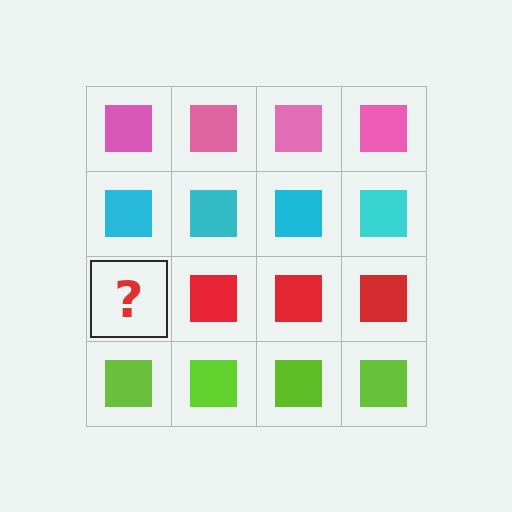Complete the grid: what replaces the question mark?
The question mark should be replaced with a red square.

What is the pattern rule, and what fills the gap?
The rule is that each row has a consistent color. The gap should be filled with a red square.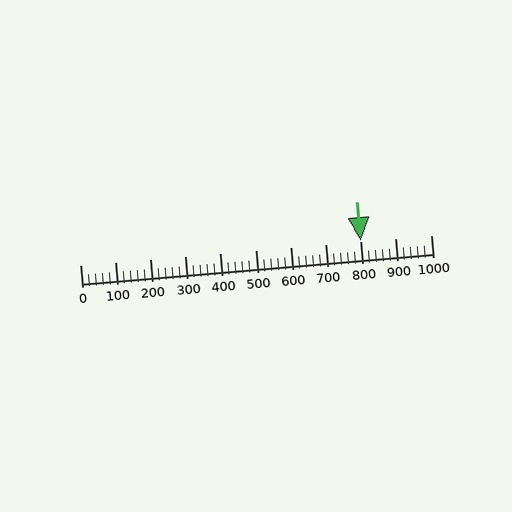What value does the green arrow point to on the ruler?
The green arrow points to approximately 800.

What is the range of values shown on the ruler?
The ruler shows values from 0 to 1000.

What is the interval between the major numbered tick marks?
The major tick marks are spaced 100 units apart.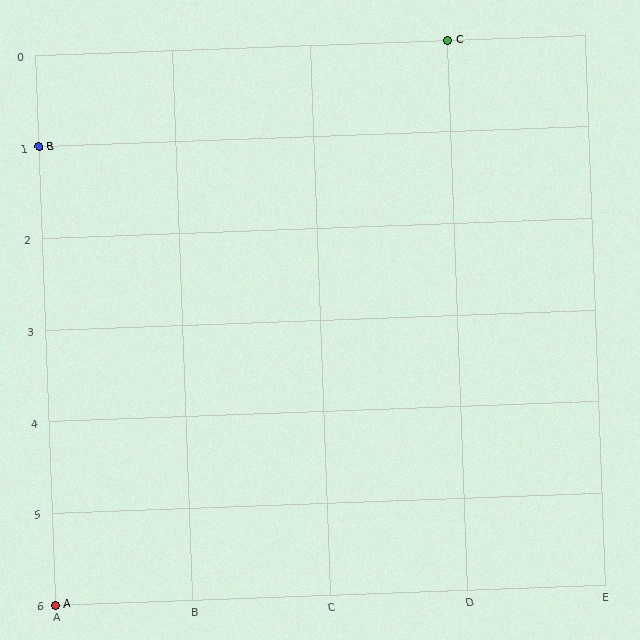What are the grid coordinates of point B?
Point B is at grid coordinates (A, 1).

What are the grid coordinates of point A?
Point A is at grid coordinates (A, 6).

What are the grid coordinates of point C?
Point C is at grid coordinates (D, 0).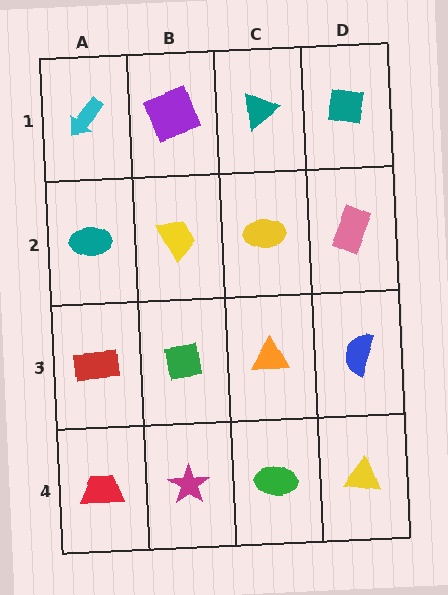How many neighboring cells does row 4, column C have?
3.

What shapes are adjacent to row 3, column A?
A teal ellipse (row 2, column A), a red trapezoid (row 4, column A), a green square (row 3, column B).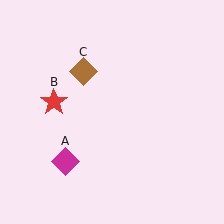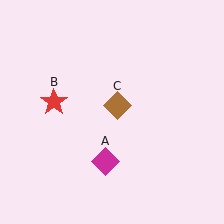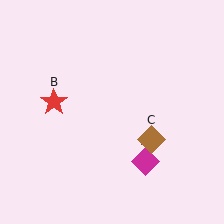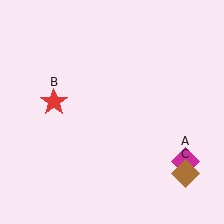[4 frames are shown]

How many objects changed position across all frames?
2 objects changed position: magenta diamond (object A), brown diamond (object C).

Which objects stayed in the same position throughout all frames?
Red star (object B) remained stationary.